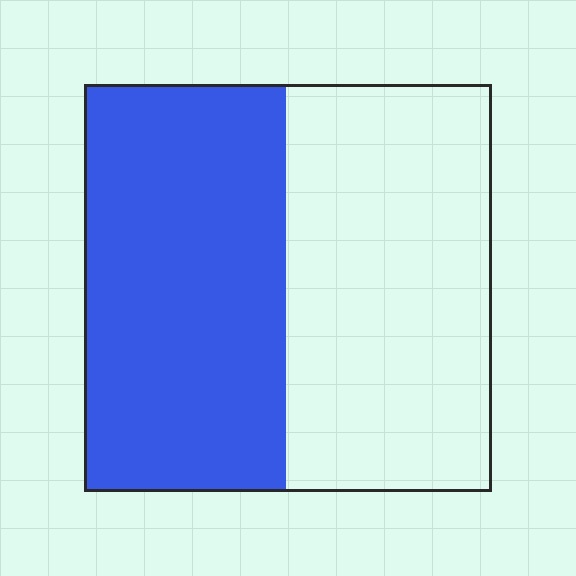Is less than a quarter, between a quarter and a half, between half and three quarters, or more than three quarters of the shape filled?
Between a quarter and a half.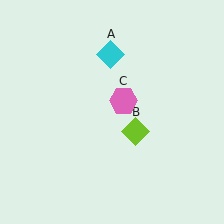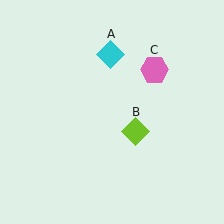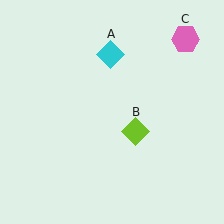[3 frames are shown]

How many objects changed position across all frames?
1 object changed position: pink hexagon (object C).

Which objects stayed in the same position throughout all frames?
Cyan diamond (object A) and lime diamond (object B) remained stationary.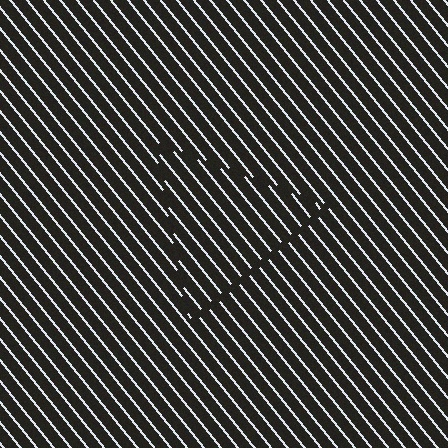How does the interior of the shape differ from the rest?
The interior of the shape contains the same grating, shifted by half a period — the contour is defined by the phase discontinuity where line-ends from the inner and outer gratings abut.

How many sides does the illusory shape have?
3 sides — the line-ends trace a triangle.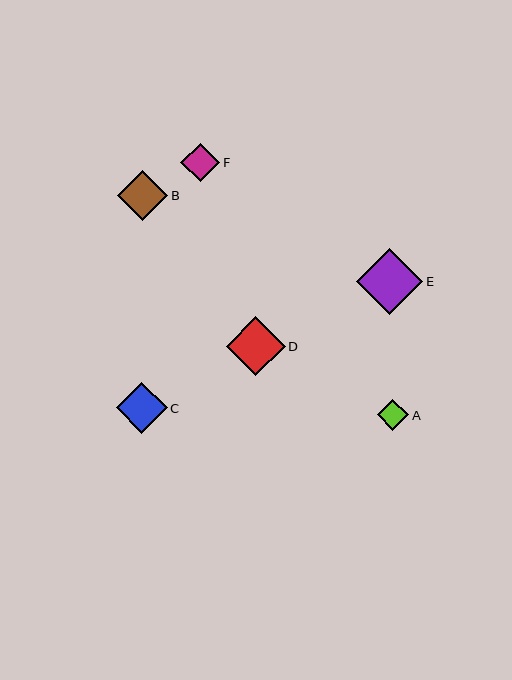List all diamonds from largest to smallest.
From largest to smallest: E, D, C, B, F, A.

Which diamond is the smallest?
Diamond A is the smallest with a size of approximately 31 pixels.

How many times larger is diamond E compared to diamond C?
Diamond E is approximately 1.3 times the size of diamond C.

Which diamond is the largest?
Diamond E is the largest with a size of approximately 66 pixels.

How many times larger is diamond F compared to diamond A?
Diamond F is approximately 1.2 times the size of diamond A.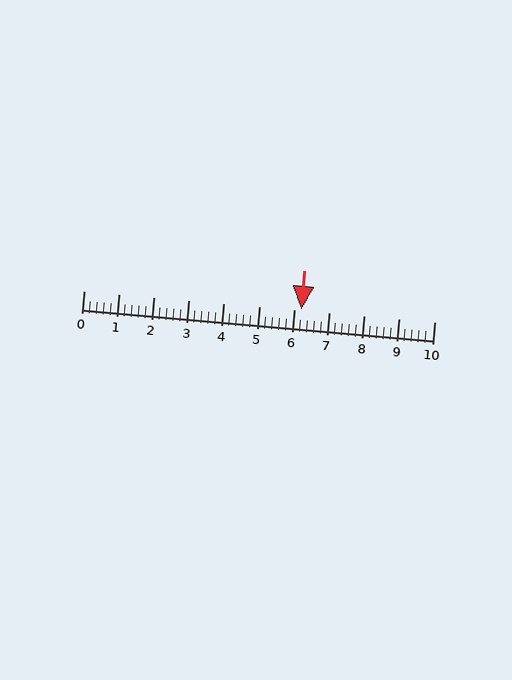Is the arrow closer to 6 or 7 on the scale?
The arrow is closer to 6.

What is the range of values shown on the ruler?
The ruler shows values from 0 to 10.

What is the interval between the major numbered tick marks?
The major tick marks are spaced 1 units apart.